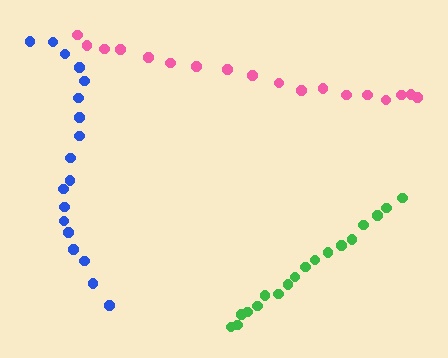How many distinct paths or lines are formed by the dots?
There are 3 distinct paths.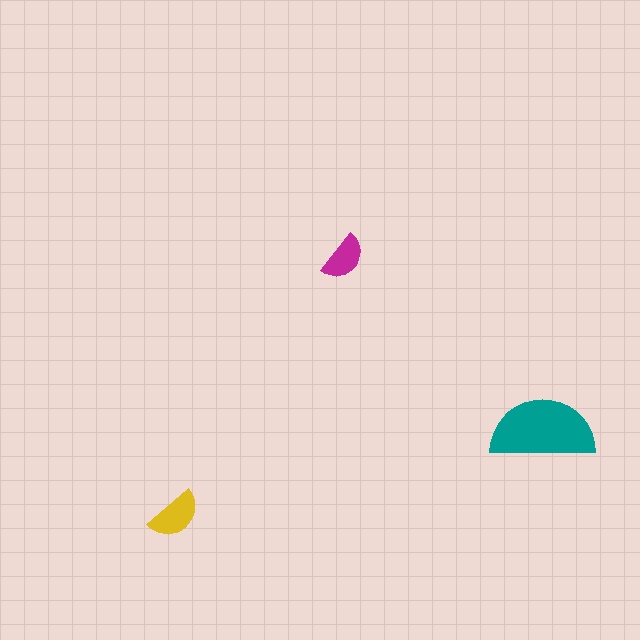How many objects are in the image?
There are 3 objects in the image.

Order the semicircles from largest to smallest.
the teal one, the yellow one, the magenta one.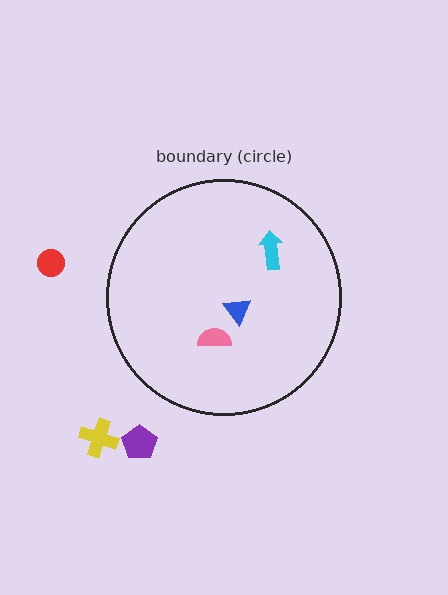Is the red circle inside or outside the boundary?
Outside.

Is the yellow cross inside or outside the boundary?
Outside.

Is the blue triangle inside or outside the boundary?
Inside.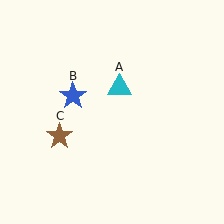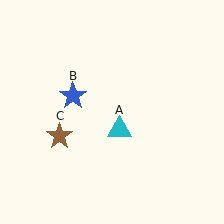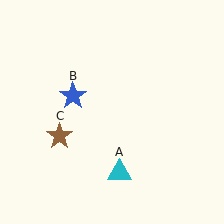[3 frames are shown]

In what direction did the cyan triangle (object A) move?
The cyan triangle (object A) moved down.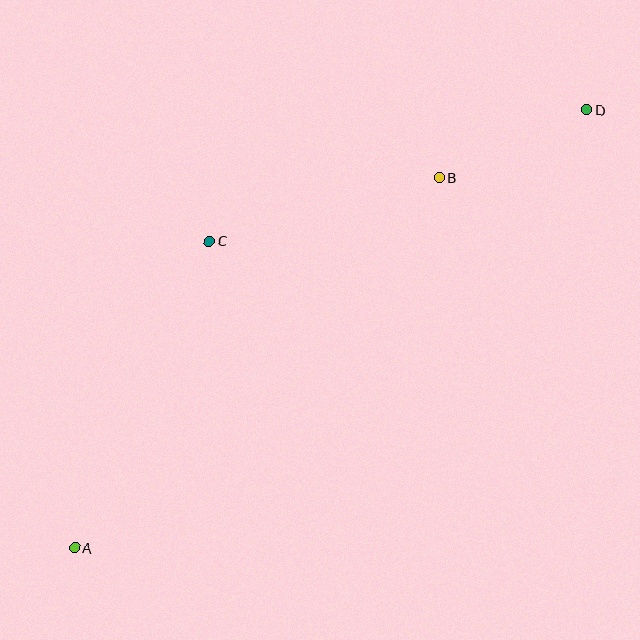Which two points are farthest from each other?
Points A and D are farthest from each other.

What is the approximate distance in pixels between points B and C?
The distance between B and C is approximately 238 pixels.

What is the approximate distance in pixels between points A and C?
The distance between A and C is approximately 335 pixels.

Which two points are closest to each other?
Points B and D are closest to each other.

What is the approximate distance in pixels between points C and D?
The distance between C and D is approximately 400 pixels.